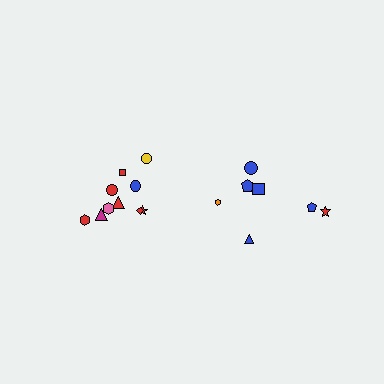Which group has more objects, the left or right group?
The left group.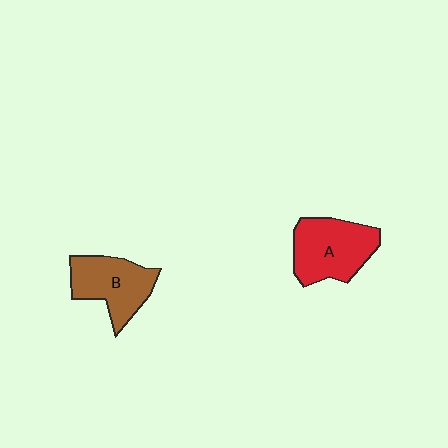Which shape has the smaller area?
Shape B (brown).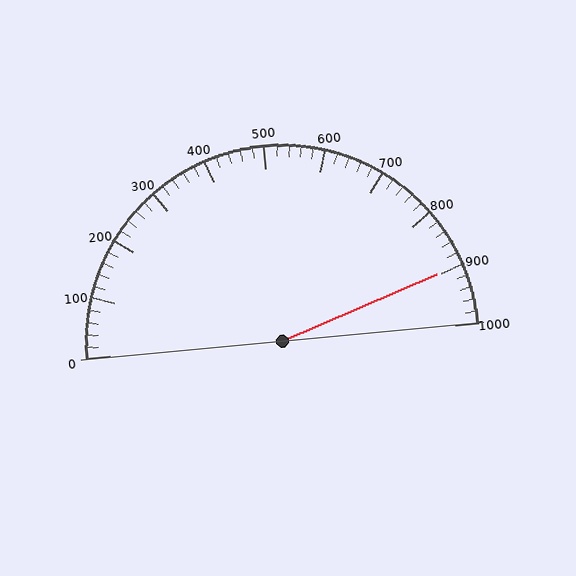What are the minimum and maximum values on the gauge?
The gauge ranges from 0 to 1000.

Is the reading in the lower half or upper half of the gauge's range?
The reading is in the upper half of the range (0 to 1000).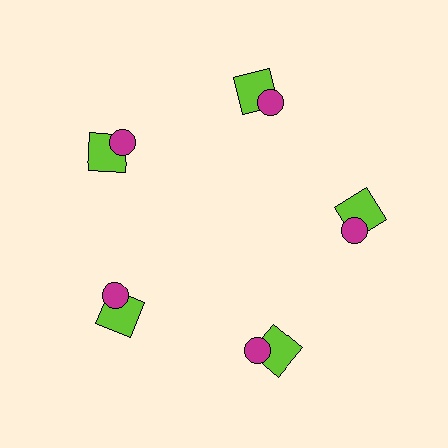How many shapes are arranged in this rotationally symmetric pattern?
There are 10 shapes, arranged in 5 groups of 2.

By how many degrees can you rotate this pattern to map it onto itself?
The pattern maps onto itself every 72 degrees of rotation.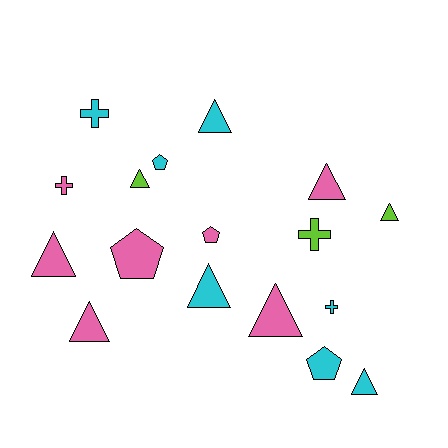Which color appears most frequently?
Pink, with 7 objects.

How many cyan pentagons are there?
There are 2 cyan pentagons.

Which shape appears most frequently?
Triangle, with 9 objects.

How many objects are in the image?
There are 17 objects.